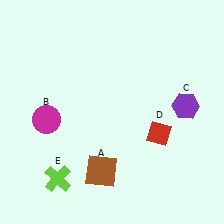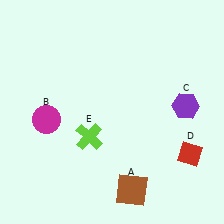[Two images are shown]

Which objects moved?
The objects that moved are: the brown square (A), the red diamond (D), the lime cross (E).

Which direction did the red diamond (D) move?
The red diamond (D) moved right.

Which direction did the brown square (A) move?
The brown square (A) moved right.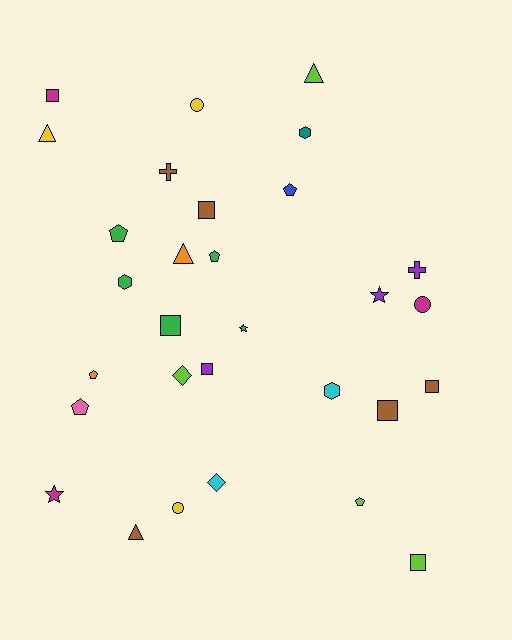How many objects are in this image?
There are 30 objects.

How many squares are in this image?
There are 7 squares.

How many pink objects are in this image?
There is 1 pink object.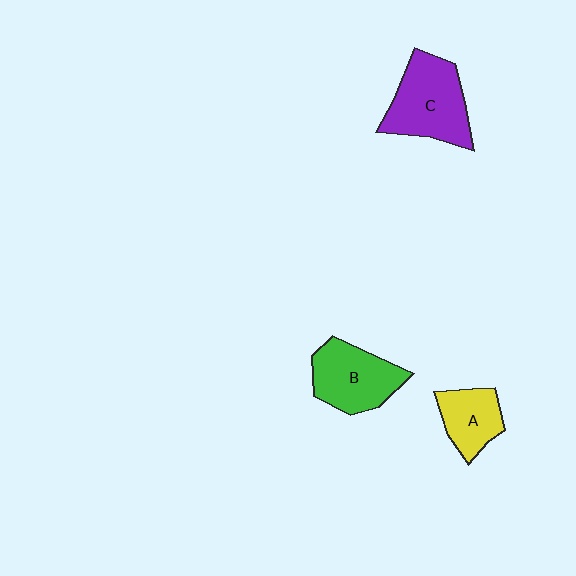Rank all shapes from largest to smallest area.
From largest to smallest: C (purple), B (green), A (yellow).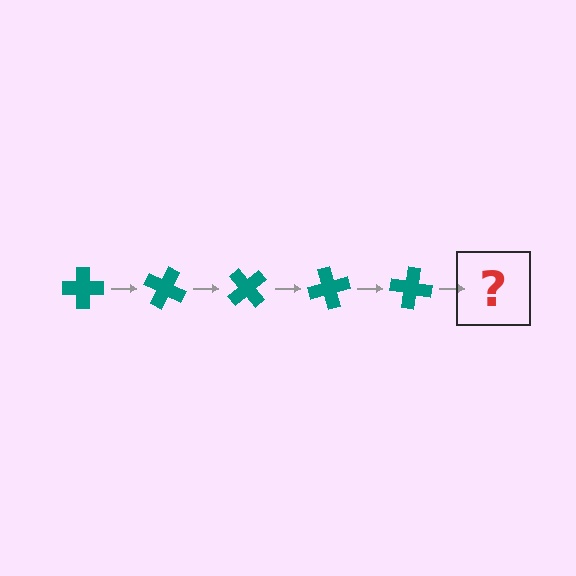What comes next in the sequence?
The next element should be a teal cross rotated 125 degrees.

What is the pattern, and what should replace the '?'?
The pattern is that the cross rotates 25 degrees each step. The '?' should be a teal cross rotated 125 degrees.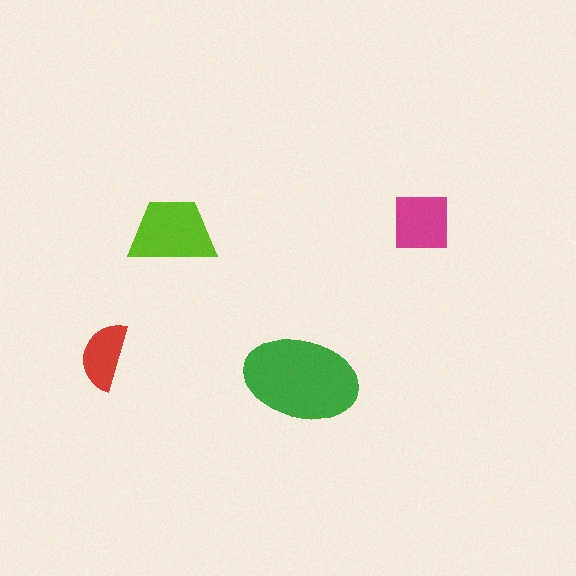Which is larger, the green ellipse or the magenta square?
The green ellipse.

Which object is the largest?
The green ellipse.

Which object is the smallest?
The red semicircle.